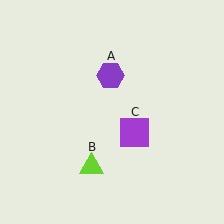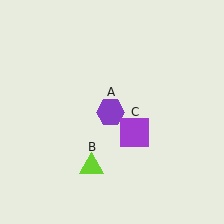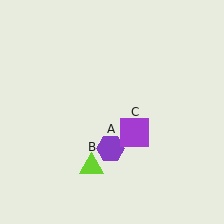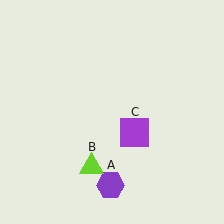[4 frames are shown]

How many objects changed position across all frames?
1 object changed position: purple hexagon (object A).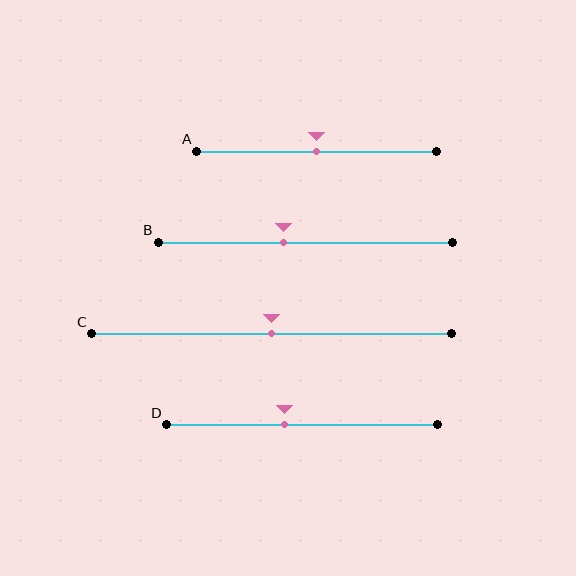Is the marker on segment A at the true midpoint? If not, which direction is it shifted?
Yes, the marker on segment A is at the true midpoint.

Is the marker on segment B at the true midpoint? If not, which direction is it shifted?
No, the marker on segment B is shifted to the left by about 7% of the segment length.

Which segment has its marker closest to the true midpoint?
Segment A has its marker closest to the true midpoint.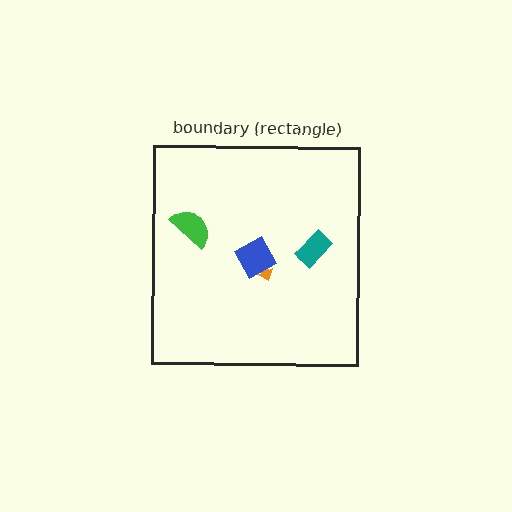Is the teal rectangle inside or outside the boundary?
Inside.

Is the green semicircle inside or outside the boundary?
Inside.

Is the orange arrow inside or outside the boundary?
Inside.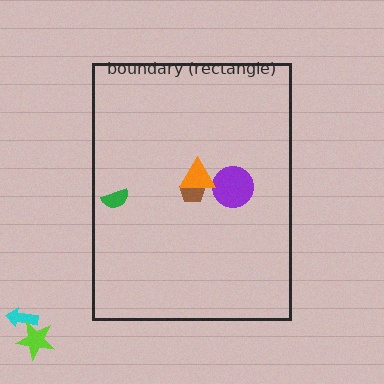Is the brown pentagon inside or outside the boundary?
Inside.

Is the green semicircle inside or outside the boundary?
Inside.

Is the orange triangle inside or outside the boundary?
Inside.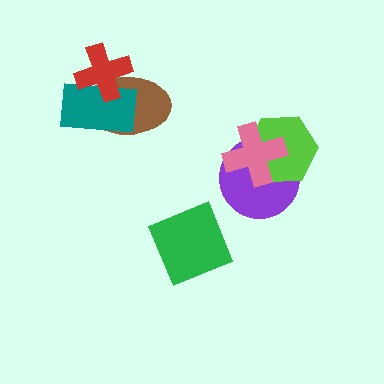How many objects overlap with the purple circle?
2 objects overlap with the purple circle.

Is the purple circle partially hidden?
Yes, it is partially covered by another shape.